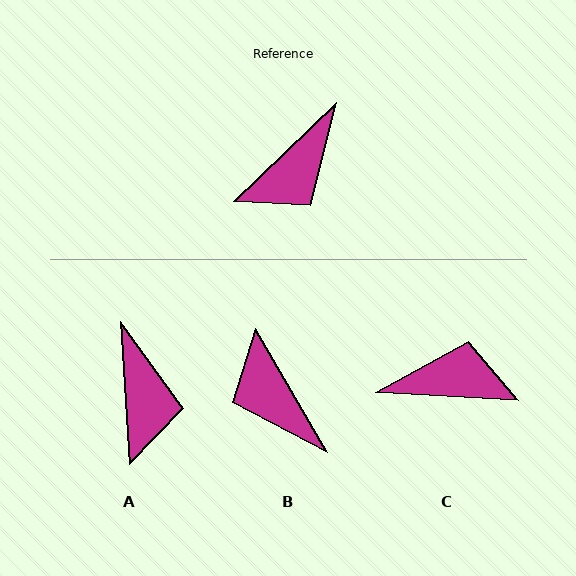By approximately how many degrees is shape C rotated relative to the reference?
Approximately 133 degrees counter-clockwise.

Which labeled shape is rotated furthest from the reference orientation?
C, about 133 degrees away.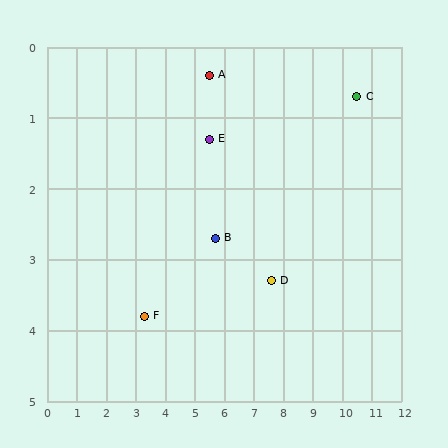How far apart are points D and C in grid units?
Points D and C are about 3.9 grid units apart.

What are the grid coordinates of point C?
Point C is at approximately (10.5, 0.7).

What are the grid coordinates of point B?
Point B is at approximately (5.7, 2.7).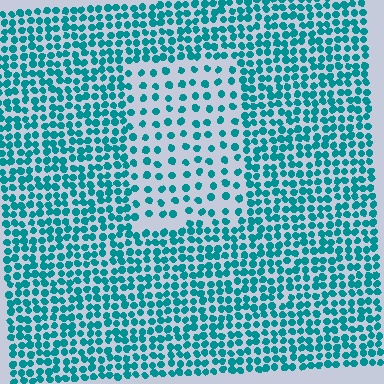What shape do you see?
I see a rectangle.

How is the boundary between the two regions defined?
The boundary is defined by a change in element density (approximately 2.2x ratio). All elements are the same color, size, and shape.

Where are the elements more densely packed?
The elements are more densely packed outside the rectangle boundary.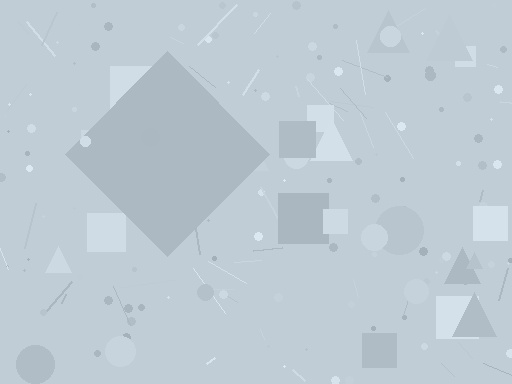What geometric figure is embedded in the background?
A diamond is embedded in the background.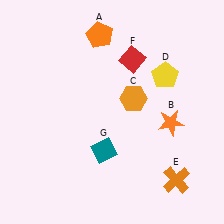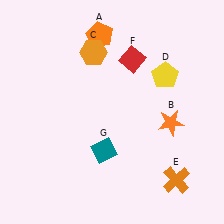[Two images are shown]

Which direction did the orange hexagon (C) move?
The orange hexagon (C) moved up.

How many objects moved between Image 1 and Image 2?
1 object moved between the two images.